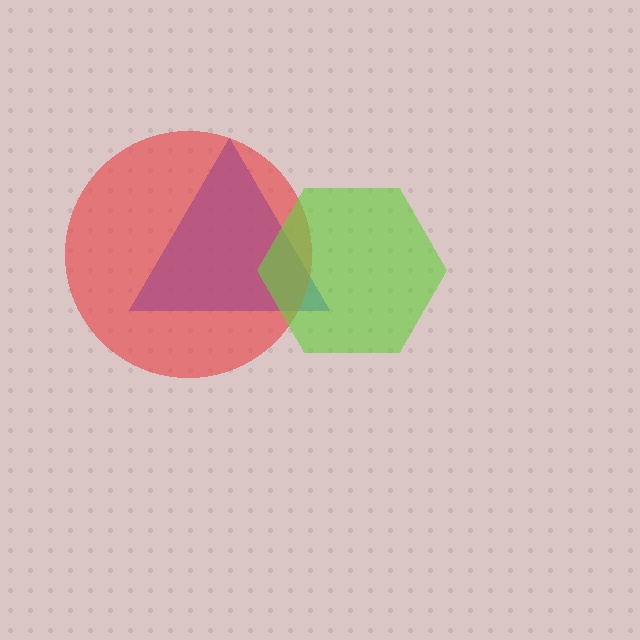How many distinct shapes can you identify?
There are 3 distinct shapes: a blue triangle, a red circle, a lime hexagon.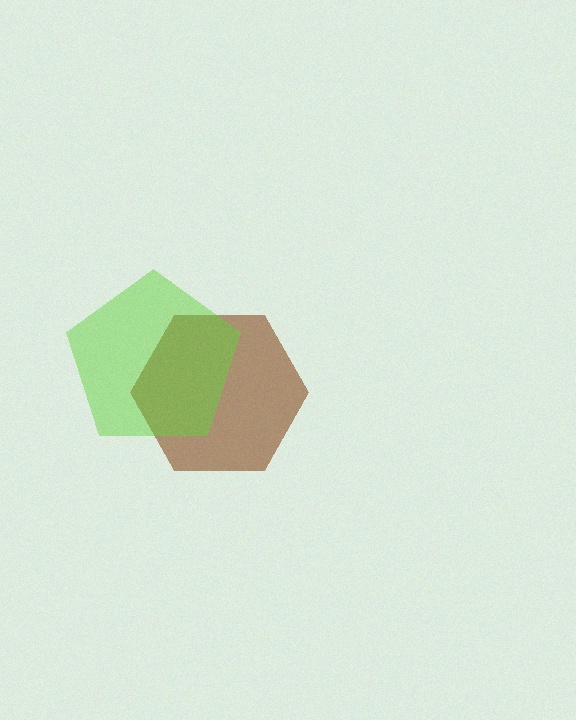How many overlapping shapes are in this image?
There are 2 overlapping shapes in the image.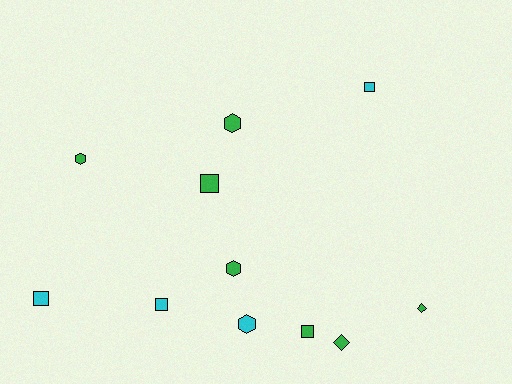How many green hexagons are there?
There are 3 green hexagons.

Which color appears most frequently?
Green, with 7 objects.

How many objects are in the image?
There are 11 objects.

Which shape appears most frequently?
Square, with 5 objects.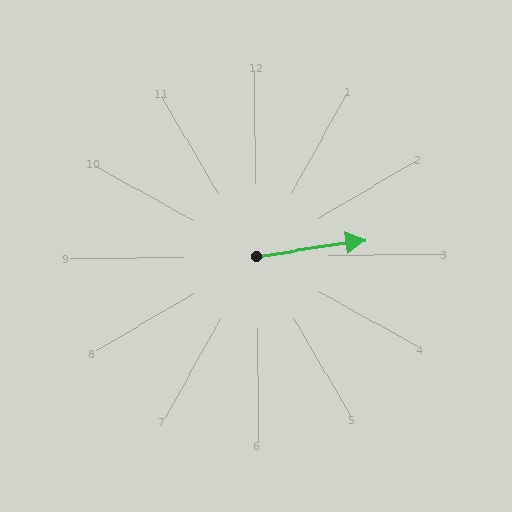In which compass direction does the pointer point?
East.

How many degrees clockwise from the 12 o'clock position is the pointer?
Approximately 82 degrees.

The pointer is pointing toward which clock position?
Roughly 3 o'clock.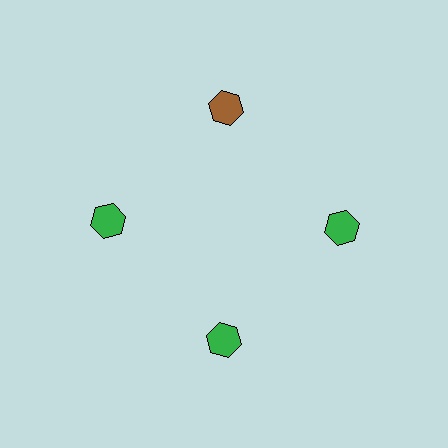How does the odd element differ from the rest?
It has a different color: brown instead of green.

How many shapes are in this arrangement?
There are 4 shapes arranged in a ring pattern.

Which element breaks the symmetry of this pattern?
The brown hexagon at roughly the 12 o'clock position breaks the symmetry. All other shapes are green hexagons.